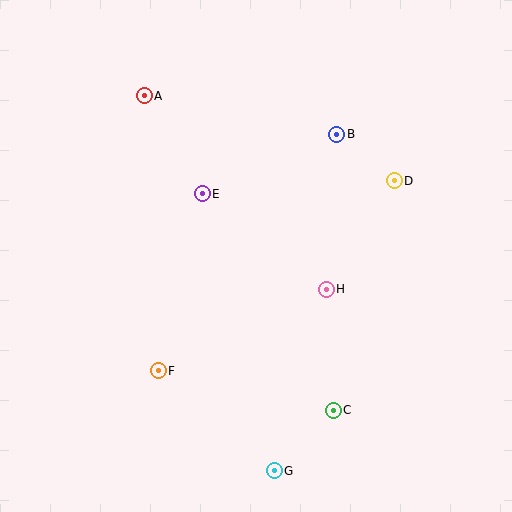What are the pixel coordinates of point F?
Point F is at (158, 371).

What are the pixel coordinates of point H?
Point H is at (326, 289).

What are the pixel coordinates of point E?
Point E is at (202, 194).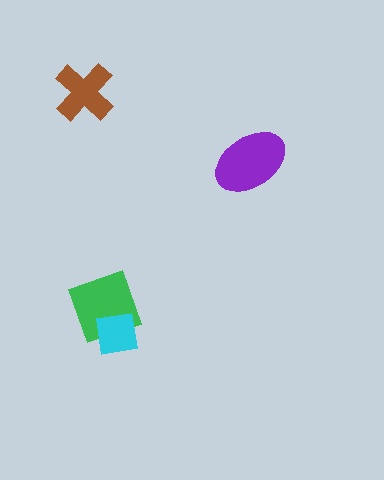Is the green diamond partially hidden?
Yes, it is partially covered by another shape.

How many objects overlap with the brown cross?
0 objects overlap with the brown cross.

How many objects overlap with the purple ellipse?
0 objects overlap with the purple ellipse.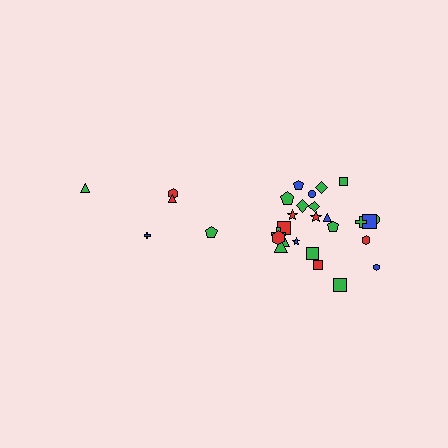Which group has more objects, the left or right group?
The right group.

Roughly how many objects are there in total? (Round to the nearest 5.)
Roughly 30 objects in total.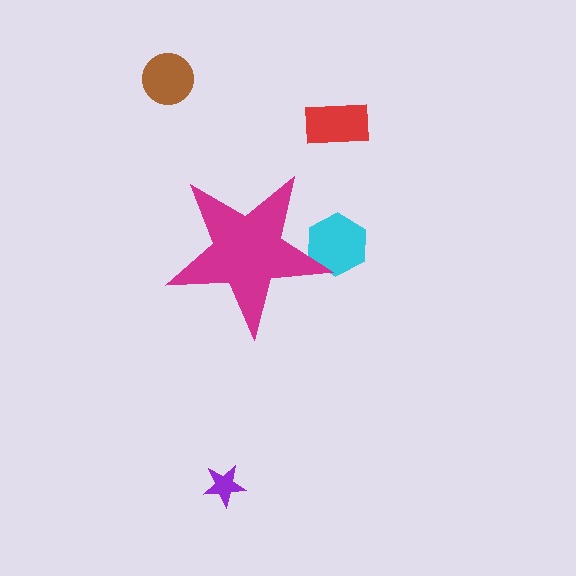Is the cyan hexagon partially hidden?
Yes, the cyan hexagon is partially hidden behind the magenta star.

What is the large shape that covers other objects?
A magenta star.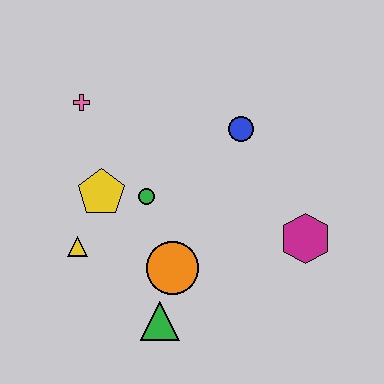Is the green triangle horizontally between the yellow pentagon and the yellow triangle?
No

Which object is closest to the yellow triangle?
The yellow pentagon is closest to the yellow triangle.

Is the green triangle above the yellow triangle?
No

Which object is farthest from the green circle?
The magenta hexagon is farthest from the green circle.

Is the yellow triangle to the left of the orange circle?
Yes